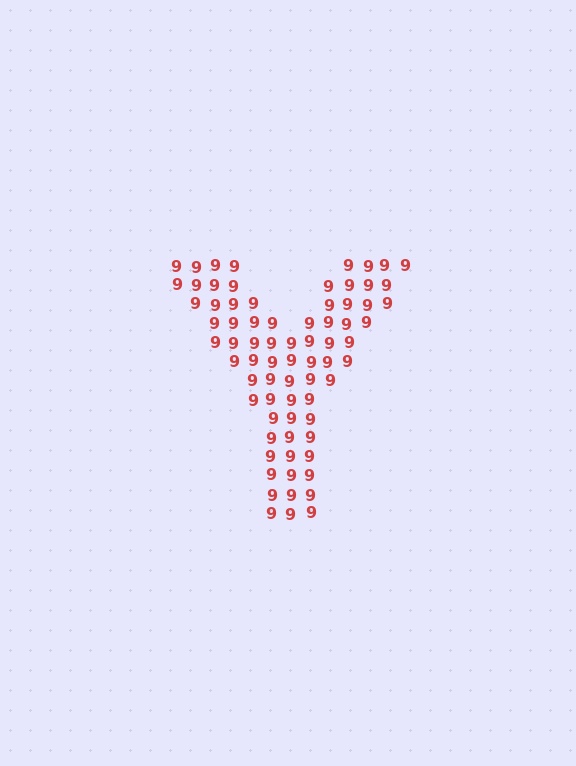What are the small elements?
The small elements are digit 9's.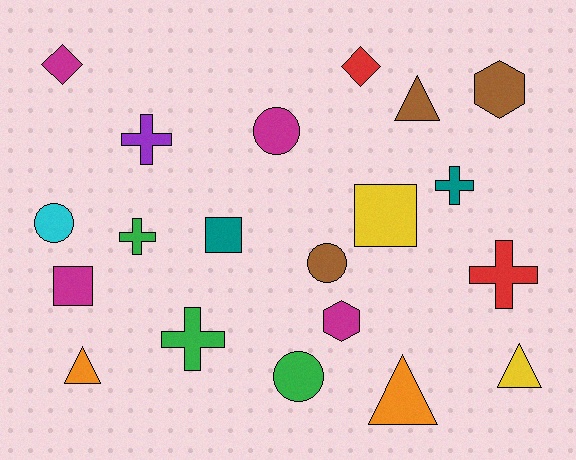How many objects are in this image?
There are 20 objects.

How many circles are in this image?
There are 4 circles.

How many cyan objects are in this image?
There is 1 cyan object.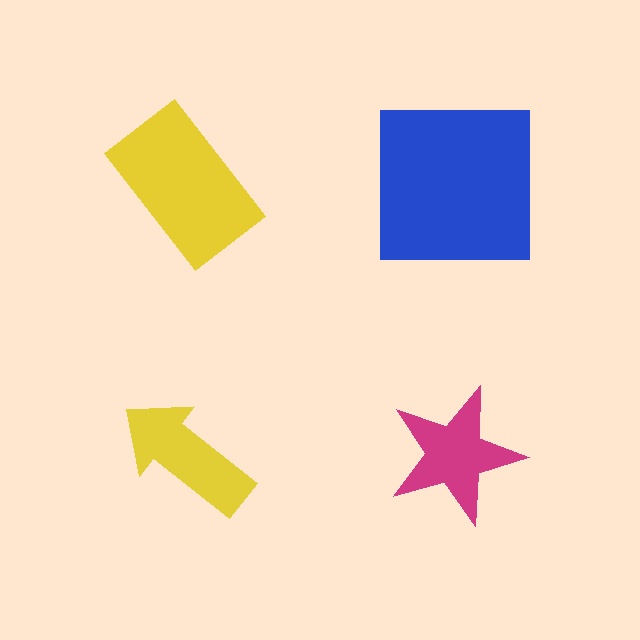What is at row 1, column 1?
A yellow rectangle.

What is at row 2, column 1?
A yellow arrow.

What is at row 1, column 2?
A blue square.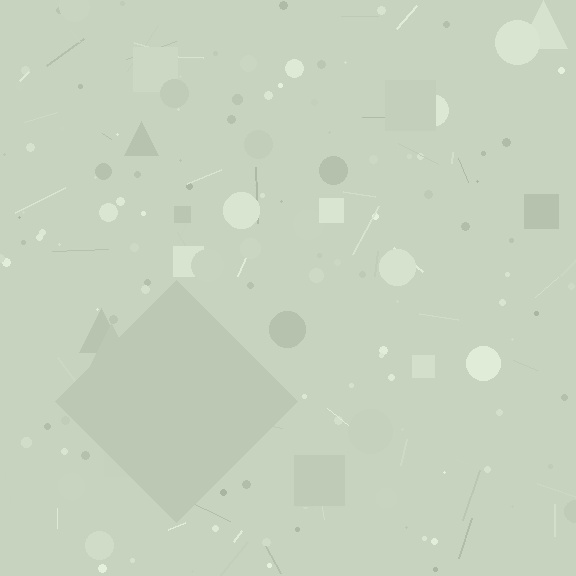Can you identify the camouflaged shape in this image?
The camouflaged shape is a diamond.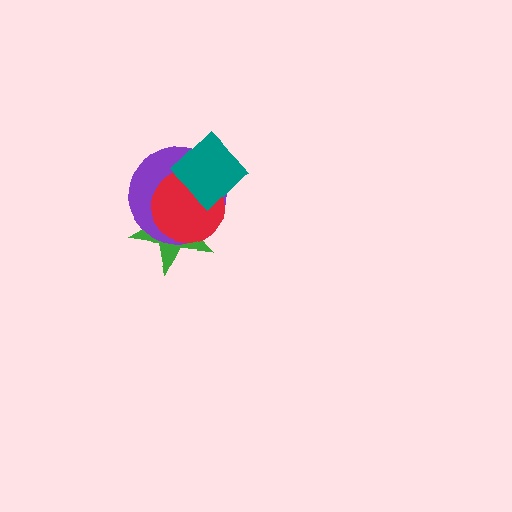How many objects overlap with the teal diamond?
3 objects overlap with the teal diamond.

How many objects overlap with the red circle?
3 objects overlap with the red circle.